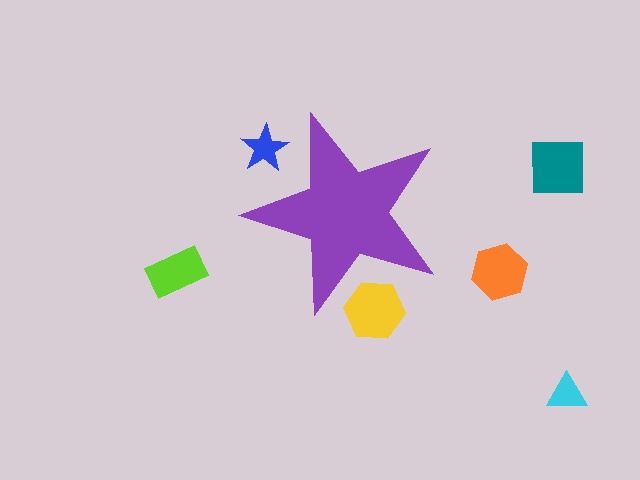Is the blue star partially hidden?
Yes, the blue star is partially hidden behind the purple star.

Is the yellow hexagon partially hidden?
Yes, the yellow hexagon is partially hidden behind the purple star.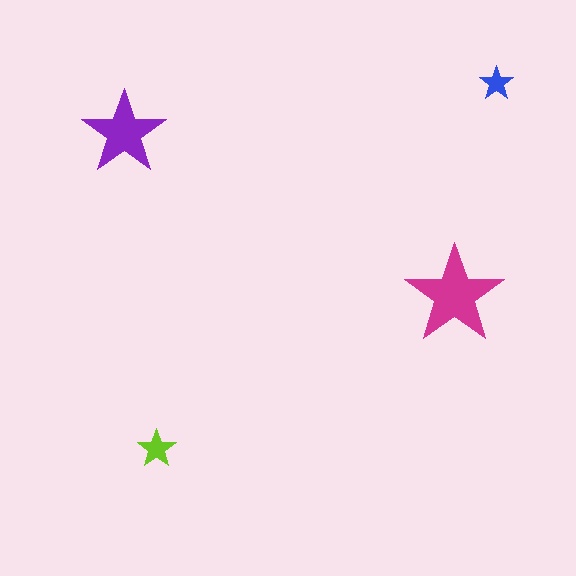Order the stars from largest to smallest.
the magenta one, the purple one, the lime one, the blue one.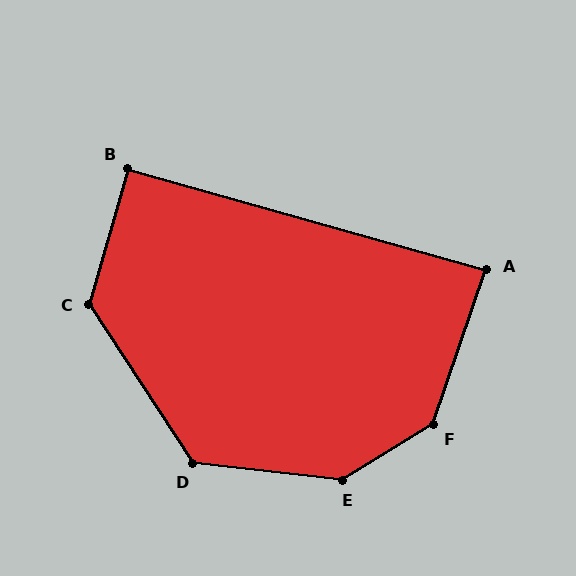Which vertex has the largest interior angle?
E, at approximately 142 degrees.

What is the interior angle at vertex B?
Approximately 90 degrees (approximately right).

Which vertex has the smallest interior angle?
A, at approximately 87 degrees.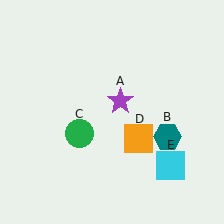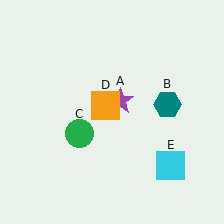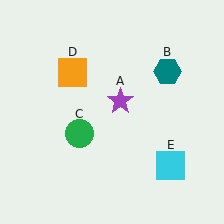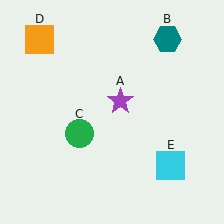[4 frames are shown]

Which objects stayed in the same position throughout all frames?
Purple star (object A) and green circle (object C) and cyan square (object E) remained stationary.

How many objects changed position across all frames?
2 objects changed position: teal hexagon (object B), orange square (object D).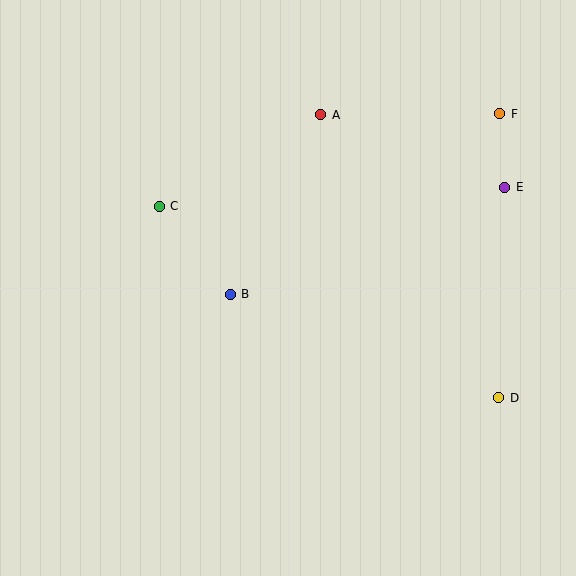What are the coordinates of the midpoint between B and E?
The midpoint between B and E is at (368, 241).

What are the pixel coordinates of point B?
Point B is at (230, 294).